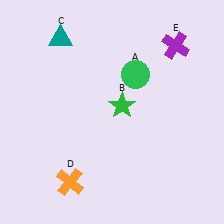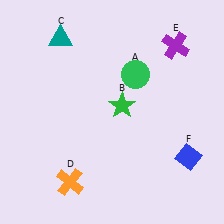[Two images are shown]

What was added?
A blue diamond (F) was added in Image 2.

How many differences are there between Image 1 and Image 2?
There is 1 difference between the two images.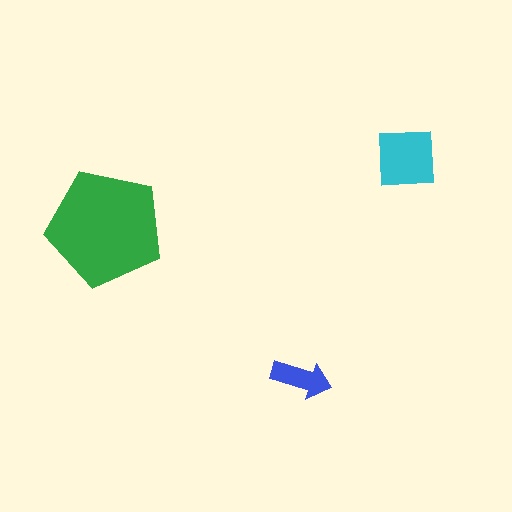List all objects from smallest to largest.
The blue arrow, the cyan square, the green pentagon.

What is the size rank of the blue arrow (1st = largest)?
3rd.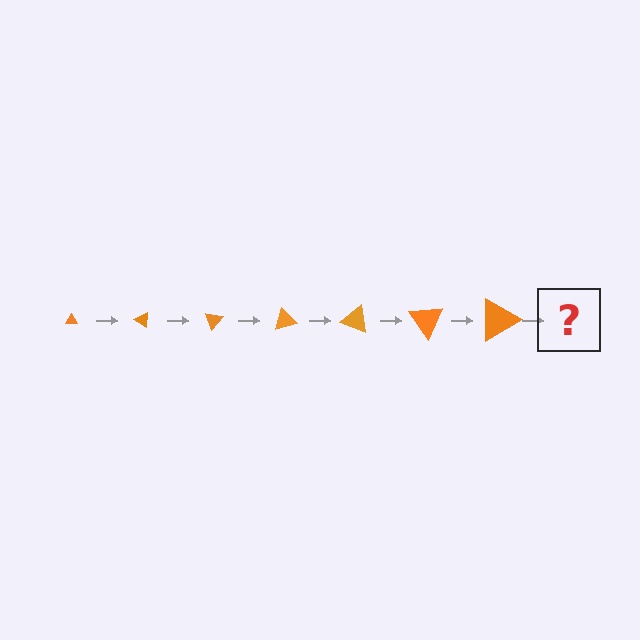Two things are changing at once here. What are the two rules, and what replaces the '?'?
The two rules are that the triangle grows larger each step and it rotates 35 degrees each step. The '?' should be a triangle, larger than the previous one and rotated 245 degrees from the start.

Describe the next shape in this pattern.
It should be a triangle, larger than the previous one and rotated 245 degrees from the start.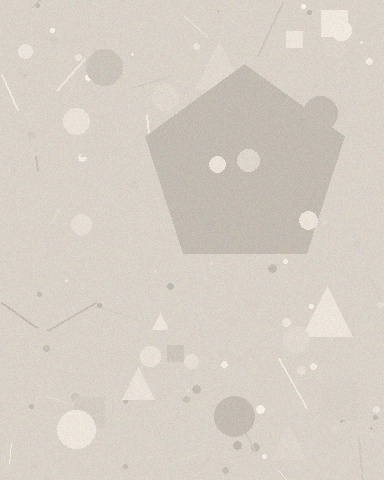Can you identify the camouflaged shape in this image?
The camouflaged shape is a pentagon.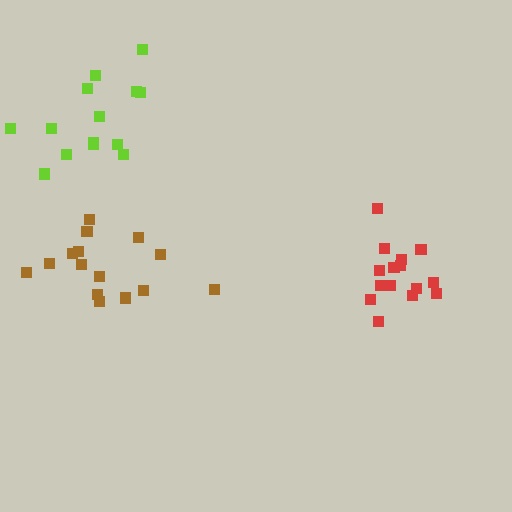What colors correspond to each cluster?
The clusters are colored: brown, red, lime.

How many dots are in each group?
Group 1: 15 dots, Group 2: 15 dots, Group 3: 14 dots (44 total).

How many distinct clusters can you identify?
There are 3 distinct clusters.